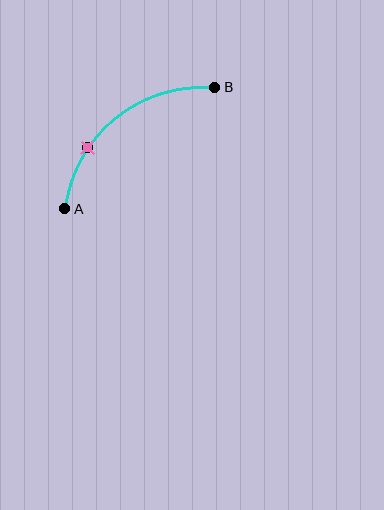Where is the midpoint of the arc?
The arc midpoint is the point on the curve farthest from the straight line joining A and B. It sits above and to the left of that line.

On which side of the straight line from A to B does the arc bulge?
The arc bulges above and to the left of the straight line connecting A and B.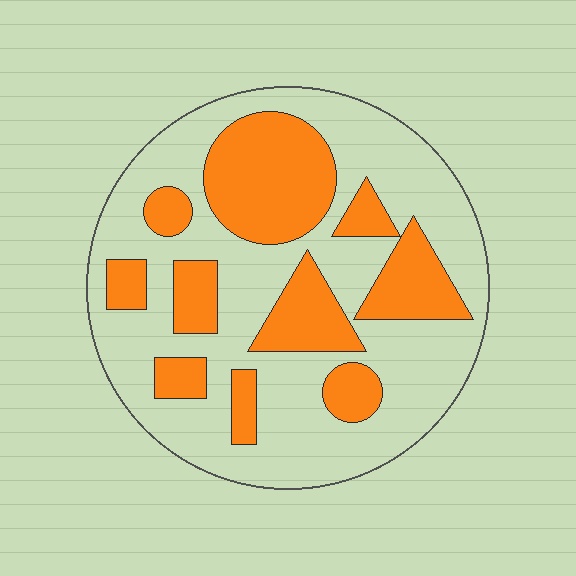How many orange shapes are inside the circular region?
10.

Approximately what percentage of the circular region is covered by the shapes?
Approximately 35%.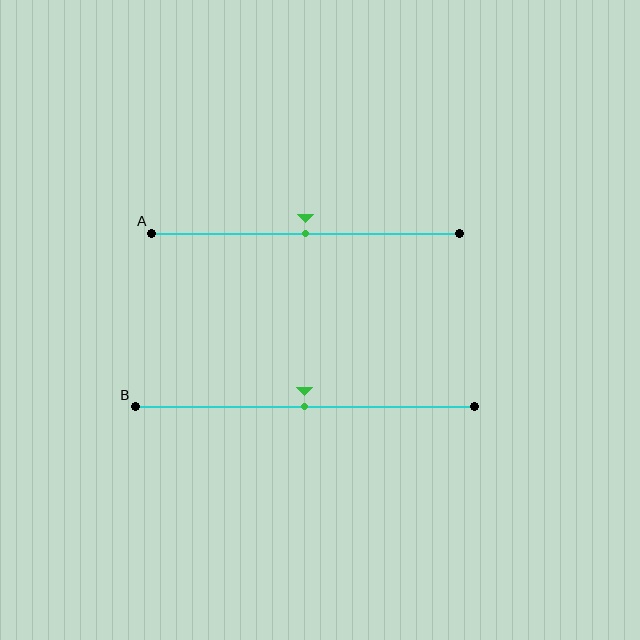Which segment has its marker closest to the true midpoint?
Segment A has its marker closest to the true midpoint.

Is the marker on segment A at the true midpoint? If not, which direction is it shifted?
Yes, the marker on segment A is at the true midpoint.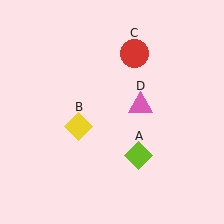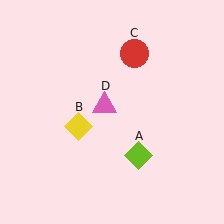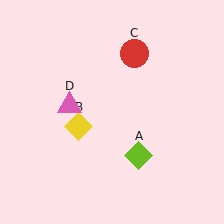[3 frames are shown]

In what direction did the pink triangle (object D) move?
The pink triangle (object D) moved left.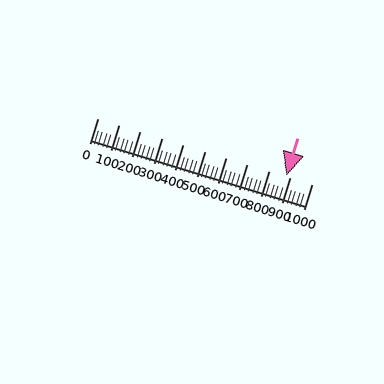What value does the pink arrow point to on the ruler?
The pink arrow points to approximately 880.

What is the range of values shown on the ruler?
The ruler shows values from 0 to 1000.